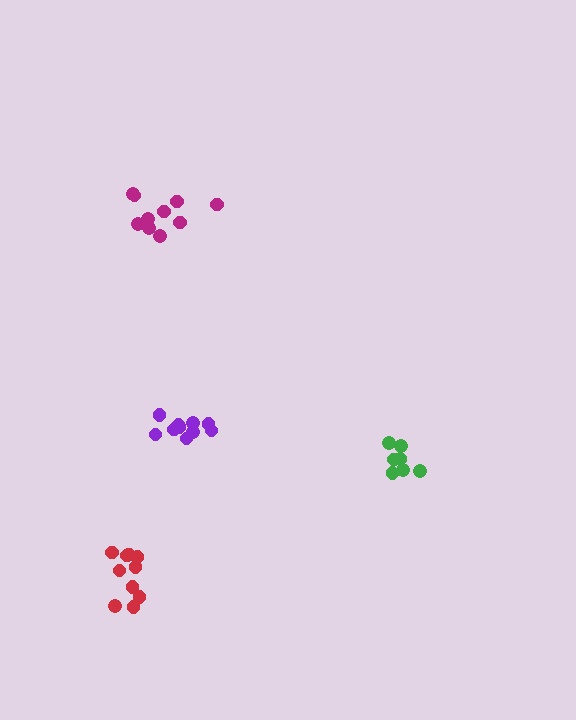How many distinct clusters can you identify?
There are 4 distinct clusters.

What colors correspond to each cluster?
The clusters are colored: purple, green, magenta, red.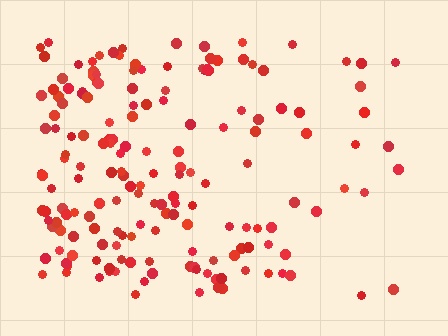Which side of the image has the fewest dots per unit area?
The right.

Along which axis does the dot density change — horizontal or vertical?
Horizontal.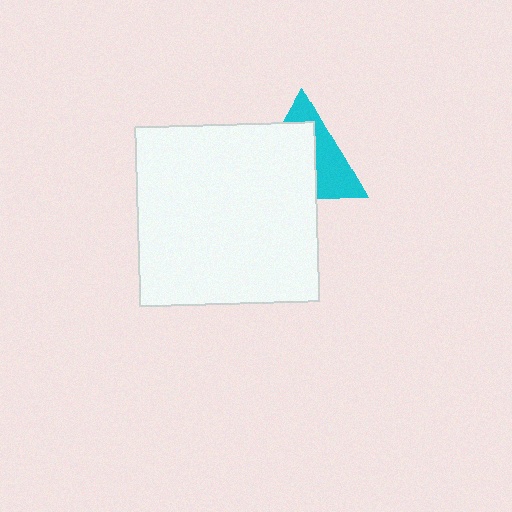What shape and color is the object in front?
The object in front is a white square.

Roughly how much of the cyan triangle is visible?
A small part of it is visible (roughly 41%).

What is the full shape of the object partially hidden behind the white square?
The partially hidden object is a cyan triangle.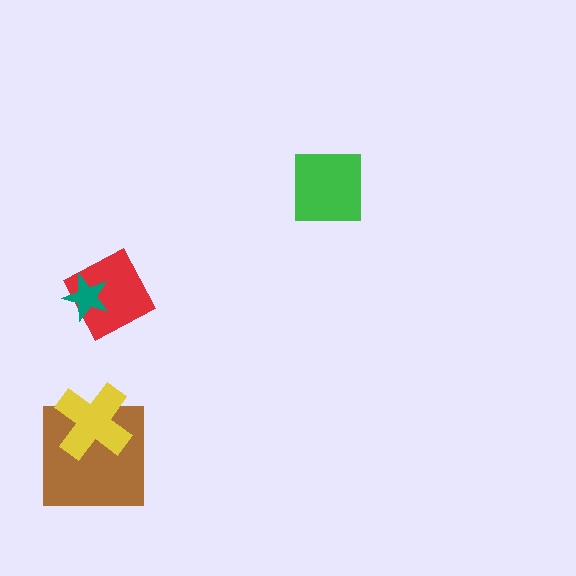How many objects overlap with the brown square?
1 object overlaps with the brown square.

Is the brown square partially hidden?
Yes, it is partially covered by another shape.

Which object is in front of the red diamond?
The teal star is in front of the red diamond.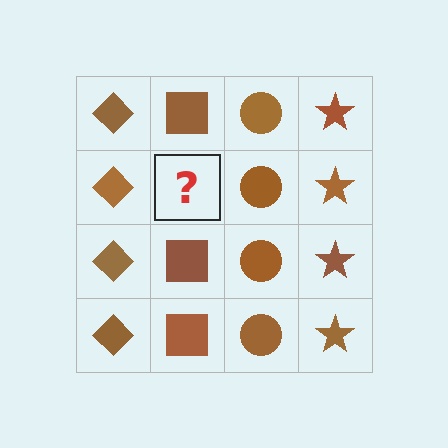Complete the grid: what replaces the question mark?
The question mark should be replaced with a brown square.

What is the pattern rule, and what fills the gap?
The rule is that each column has a consistent shape. The gap should be filled with a brown square.